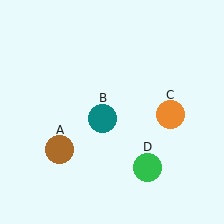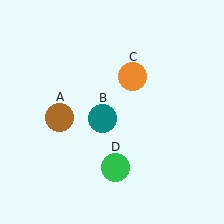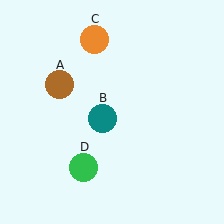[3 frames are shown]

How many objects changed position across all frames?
3 objects changed position: brown circle (object A), orange circle (object C), green circle (object D).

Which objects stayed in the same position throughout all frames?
Teal circle (object B) remained stationary.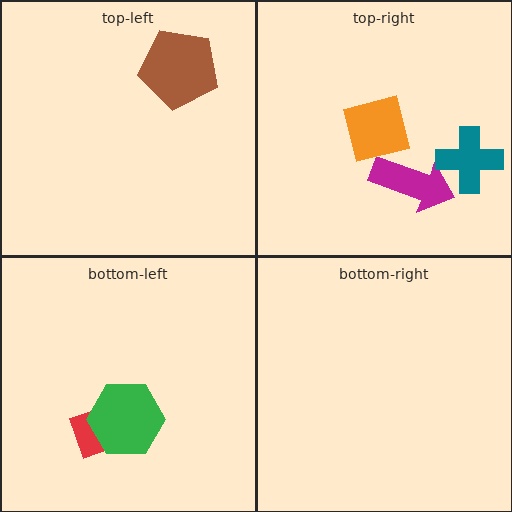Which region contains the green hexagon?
The bottom-left region.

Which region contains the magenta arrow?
The top-right region.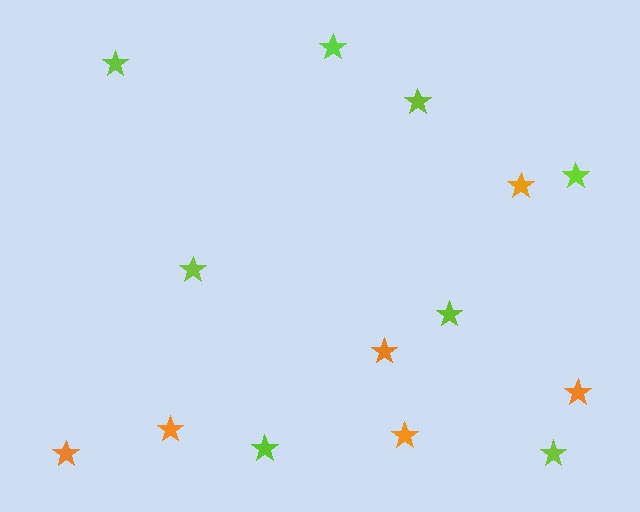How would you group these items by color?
There are 2 groups: one group of orange stars (6) and one group of lime stars (8).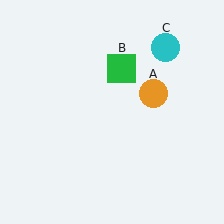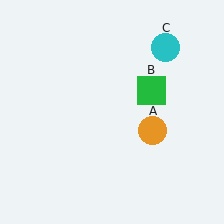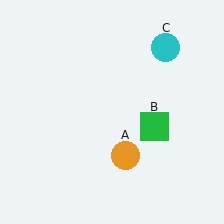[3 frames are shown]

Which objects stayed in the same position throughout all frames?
Cyan circle (object C) remained stationary.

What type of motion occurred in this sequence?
The orange circle (object A), green square (object B) rotated clockwise around the center of the scene.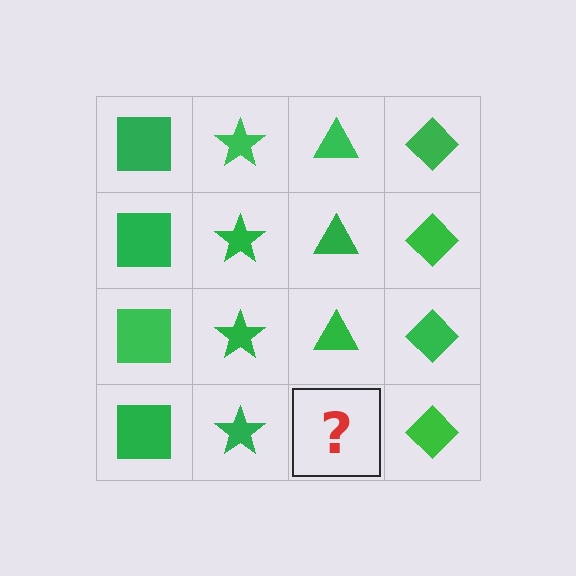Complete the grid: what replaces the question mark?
The question mark should be replaced with a green triangle.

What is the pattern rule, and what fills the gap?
The rule is that each column has a consistent shape. The gap should be filled with a green triangle.